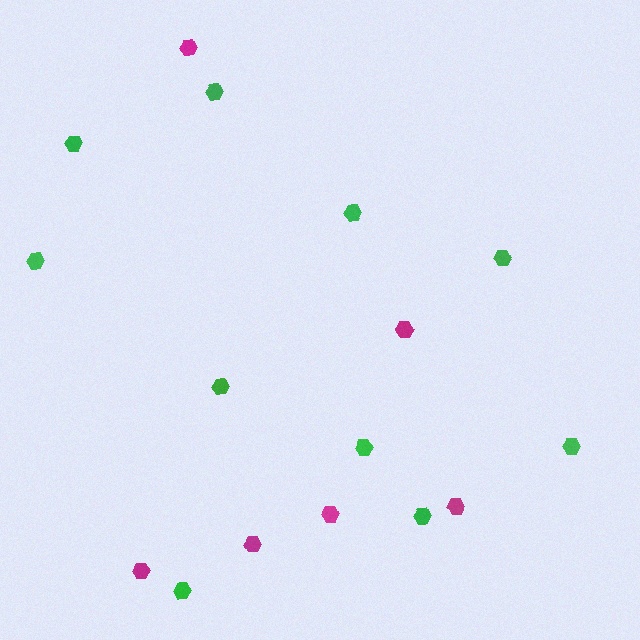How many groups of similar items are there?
There are 2 groups: one group of magenta hexagons (6) and one group of green hexagons (10).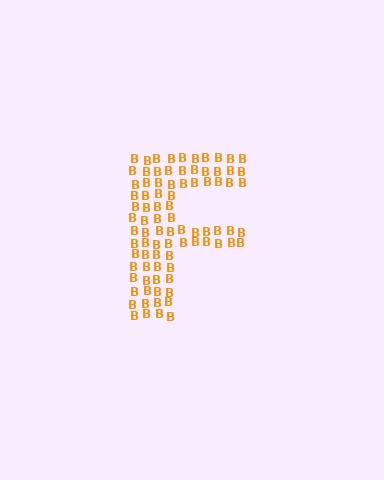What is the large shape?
The large shape is the letter F.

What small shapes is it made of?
It is made of small letter B's.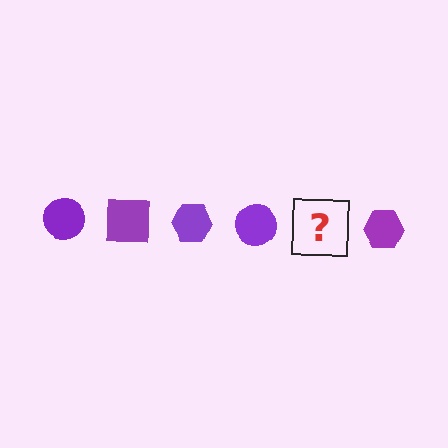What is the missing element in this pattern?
The missing element is a purple square.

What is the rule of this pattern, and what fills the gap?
The rule is that the pattern cycles through circle, square, hexagon shapes in purple. The gap should be filled with a purple square.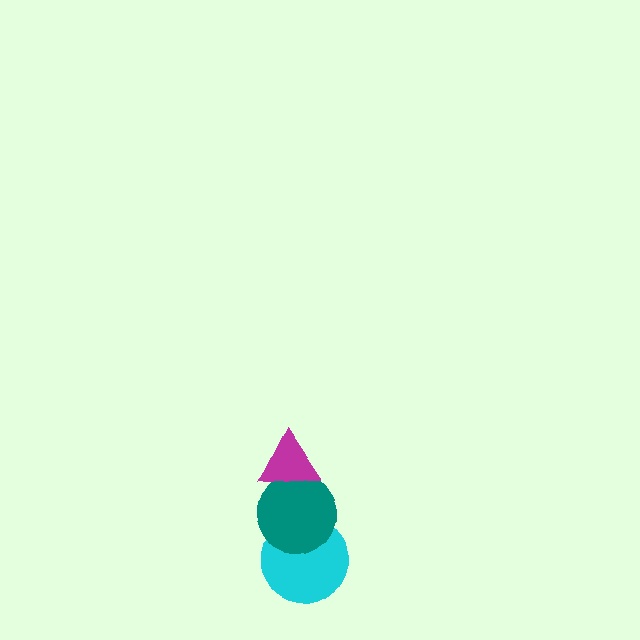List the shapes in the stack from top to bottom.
From top to bottom: the magenta triangle, the teal circle, the cyan circle.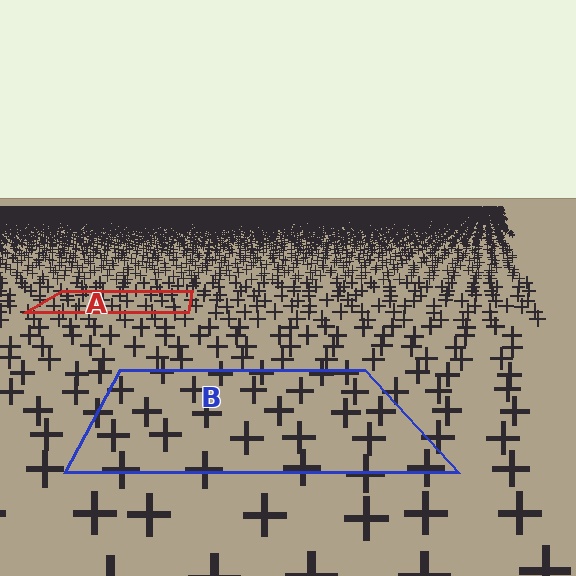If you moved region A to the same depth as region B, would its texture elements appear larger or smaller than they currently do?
They would appear larger. At a closer depth, the same texture elements are projected at a bigger on-screen size.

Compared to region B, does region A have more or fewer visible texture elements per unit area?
Region A has more texture elements per unit area — they are packed more densely because it is farther away.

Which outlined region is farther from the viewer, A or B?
Region A is farther from the viewer — the texture elements inside it appear smaller and more densely packed.